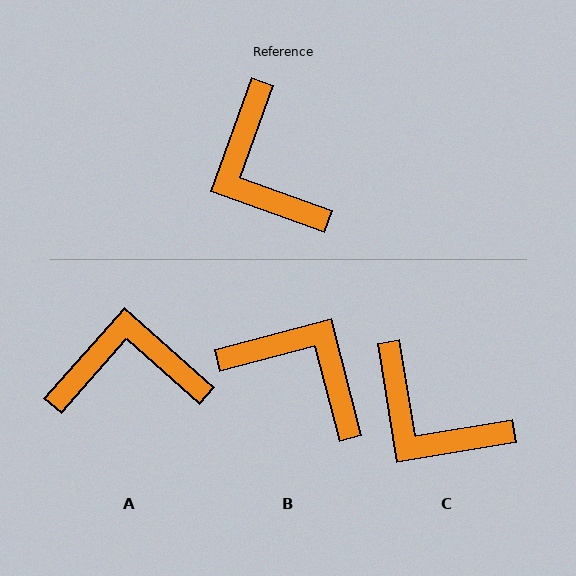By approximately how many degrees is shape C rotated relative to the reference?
Approximately 29 degrees counter-clockwise.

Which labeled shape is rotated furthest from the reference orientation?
B, about 146 degrees away.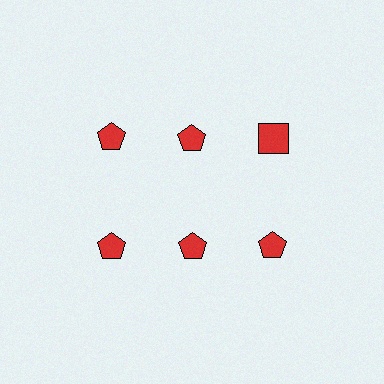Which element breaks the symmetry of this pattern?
The red square in the top row, center column breaks the symmetry. All other shapes are red pentagons.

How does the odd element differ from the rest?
It has a different shape: square instead of pentagon.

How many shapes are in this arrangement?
There are 6 shapes arranged in a grid pattern.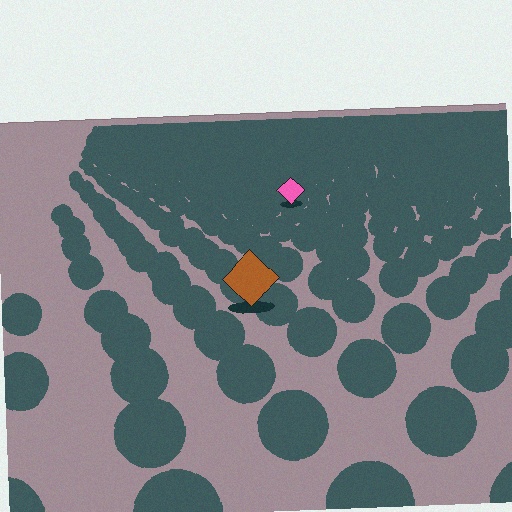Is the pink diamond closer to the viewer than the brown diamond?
No. The brown diamond is closer — you can tell from the texture gradient: the ground texture is coarser near it.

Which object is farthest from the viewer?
The pink diamond is farthest from the viewer. It appears smaller and the ground texture around it is denser.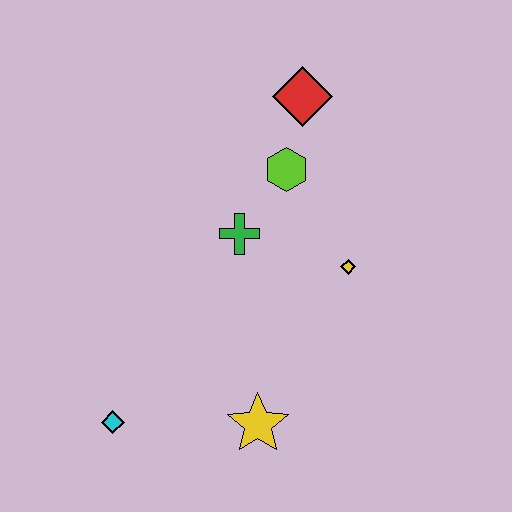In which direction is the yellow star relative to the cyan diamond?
The yellow star is to the right of the cyan diamond.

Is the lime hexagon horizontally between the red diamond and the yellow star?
Yes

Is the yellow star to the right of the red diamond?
No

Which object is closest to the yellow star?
The cyan diamond is closest to the yellow star.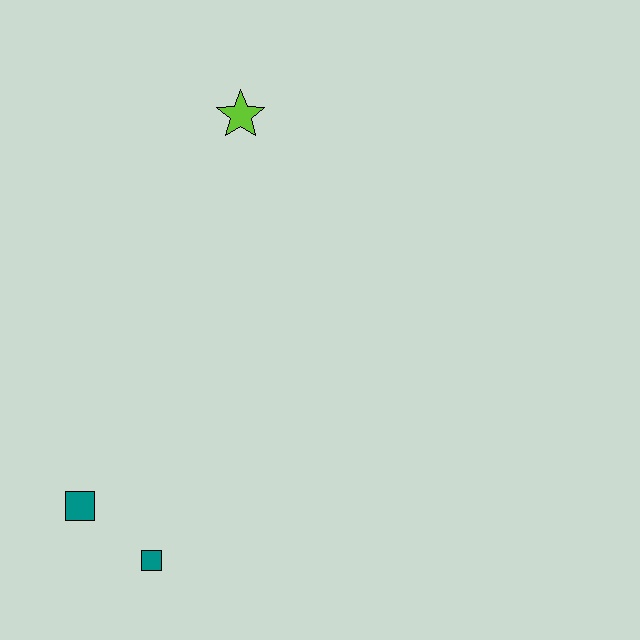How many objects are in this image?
There are 3 objects.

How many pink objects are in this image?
There are no pink objects.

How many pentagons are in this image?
There are no pentagons.